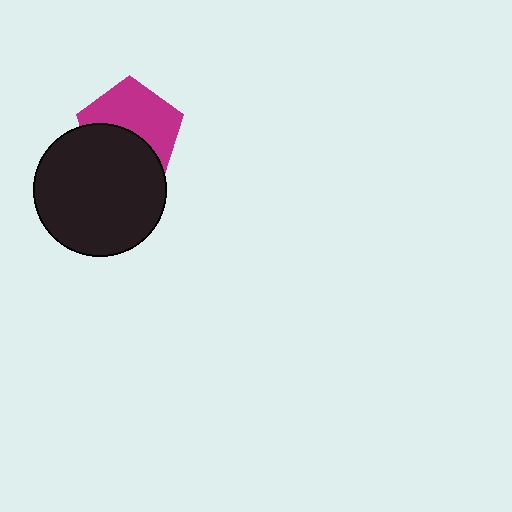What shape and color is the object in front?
The object in front is a black circle.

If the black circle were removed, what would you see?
You would see the complete magenta pentagon.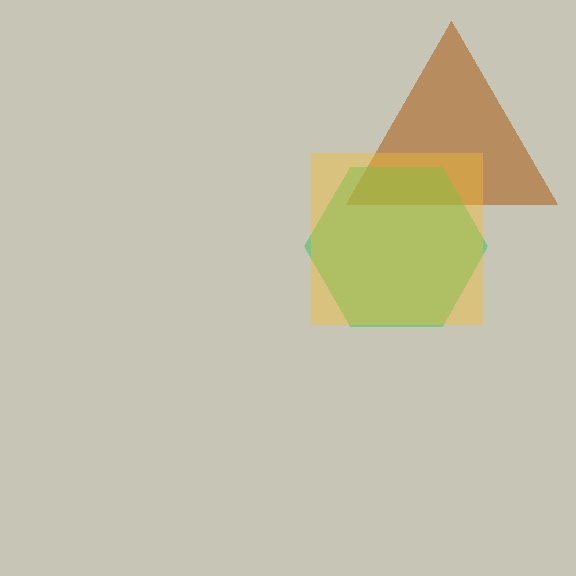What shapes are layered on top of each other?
The layered shapes are: a brown triangle, a green hexagon, a yellow square.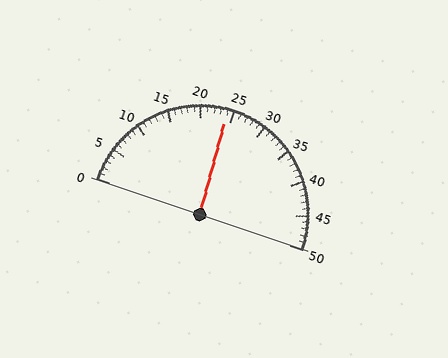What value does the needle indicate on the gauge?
The needle indicates approximately 24.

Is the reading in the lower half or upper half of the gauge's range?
The reading is in the lower half of the range (0 to 50).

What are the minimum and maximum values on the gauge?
The gauge ranges from 0 to 50.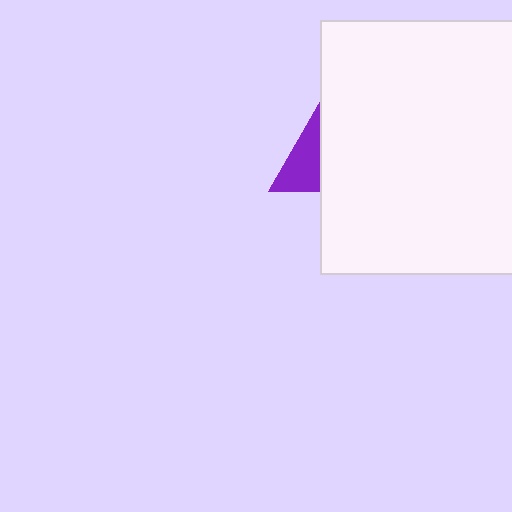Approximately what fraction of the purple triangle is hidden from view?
Roughly 65% of the purple triangle is hidden behind the white rectangle.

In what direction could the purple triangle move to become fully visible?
The purple triangle could move left. That would shift it out from behind the white rectangle entirely.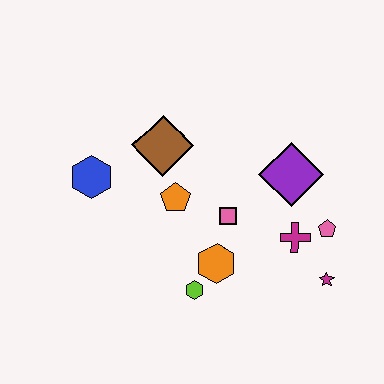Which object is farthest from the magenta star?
The blue hexagon is farthest from the magenta star.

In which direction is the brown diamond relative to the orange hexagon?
The brown diamond is above the orange hexagon.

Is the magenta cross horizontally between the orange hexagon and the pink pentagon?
Yes